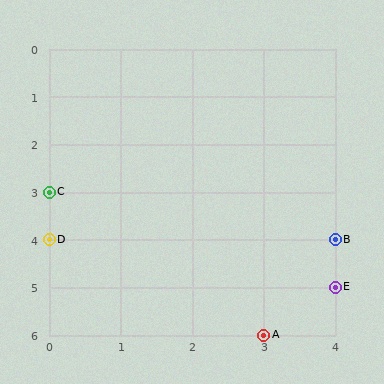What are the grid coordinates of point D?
Point D is at grid coordinates (0, 4).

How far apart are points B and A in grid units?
Points B and A are 1 column and 2 rows apart (about 2.2 grid units diagonally).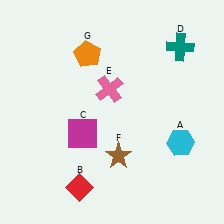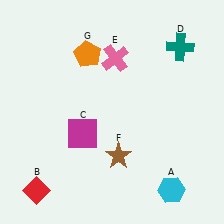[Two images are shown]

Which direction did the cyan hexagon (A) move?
The cyan hexagon (A) moved down.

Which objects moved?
The objects that moved are: the cyan hexagon (A), the red diamond (B), the pink cross (E).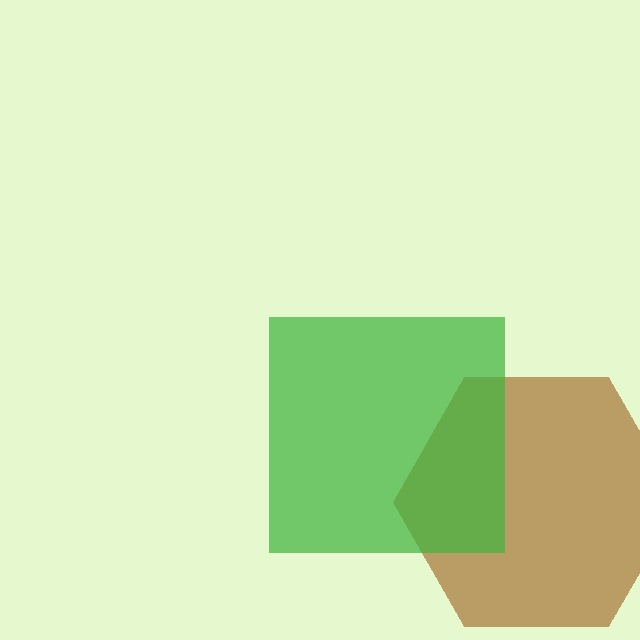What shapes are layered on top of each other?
The layered shapes are: a brown hexagon, a green square.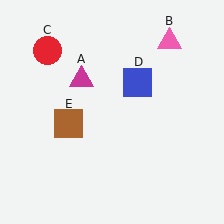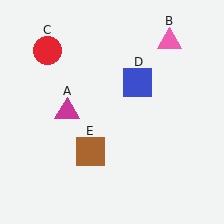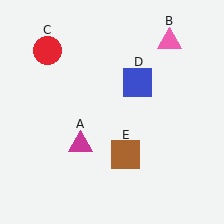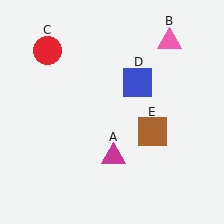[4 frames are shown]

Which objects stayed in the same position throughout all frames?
Pink triangle (object B) and red circle (object C) and blue square (object D) remained stationary.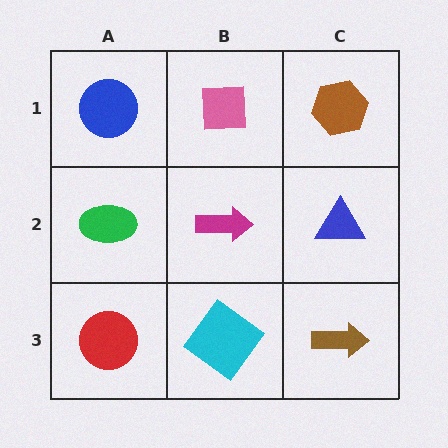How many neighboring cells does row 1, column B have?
3.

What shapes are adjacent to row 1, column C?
A blue triangle (row 2, column C), a pink square (row 1, column B).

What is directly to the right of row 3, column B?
A brown arrow.